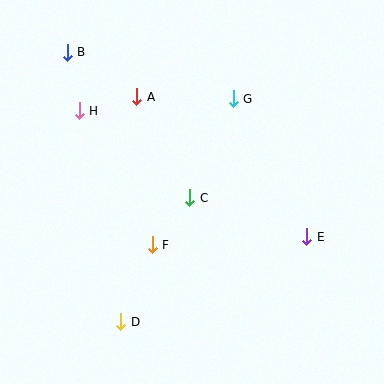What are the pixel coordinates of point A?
Point A is at (137, 97).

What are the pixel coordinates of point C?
Point C is at (190, 198).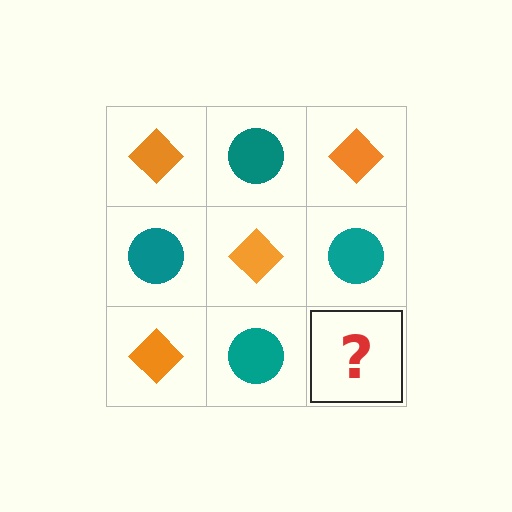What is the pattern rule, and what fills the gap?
The rule is that it alternates orange diamond and teal circle in a checkerboard pattern. The gap should be filled with an orange diamond.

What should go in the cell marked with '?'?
The missing cell should contain an orange diamond.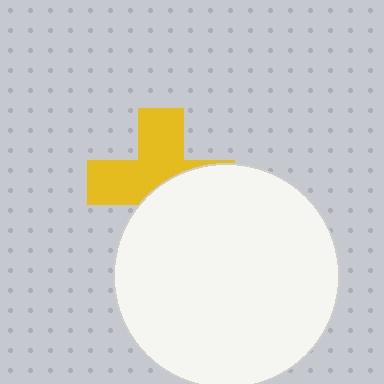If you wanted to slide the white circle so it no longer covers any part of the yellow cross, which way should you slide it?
Slide it down — that is the most direct way to separate the two shapes.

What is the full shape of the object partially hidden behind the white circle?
The partially hidden object is a yellow cross.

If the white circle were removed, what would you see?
You would see the complete yellow cross.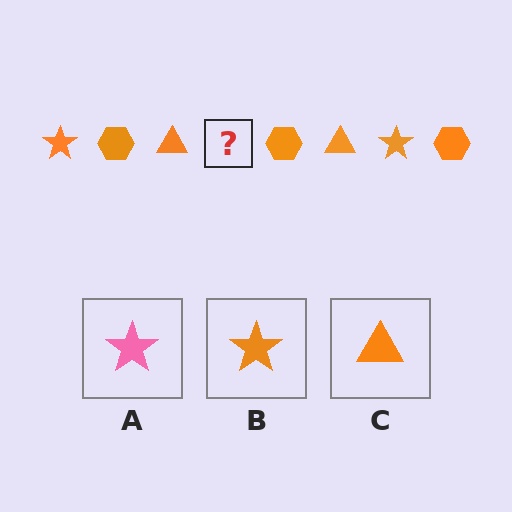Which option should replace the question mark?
Option B.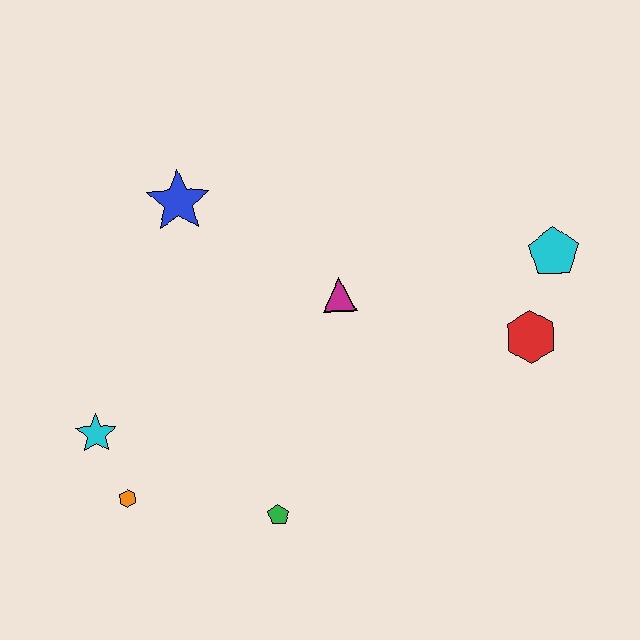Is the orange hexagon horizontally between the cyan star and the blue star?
Yes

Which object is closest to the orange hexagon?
The cyan star is closest to the orange hexagon.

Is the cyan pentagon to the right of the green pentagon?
Yes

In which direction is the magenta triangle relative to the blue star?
The magenta triangle is to the right of the blue star.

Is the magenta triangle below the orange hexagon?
No